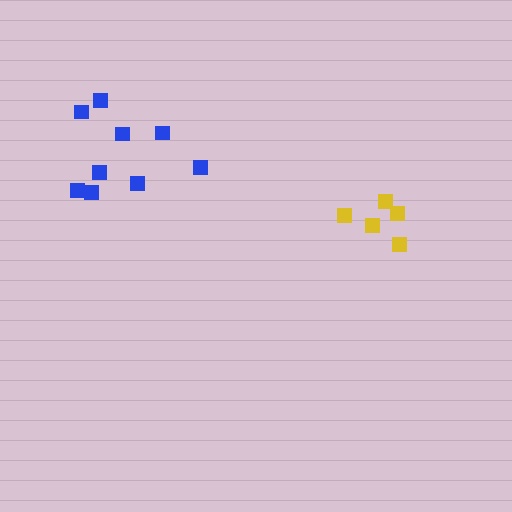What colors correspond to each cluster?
The clusters are colored: blue, yellow.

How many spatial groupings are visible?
There are 2 spatial groupings.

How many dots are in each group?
Group 1: 9 dots, Group 2: 5 dots (14 total).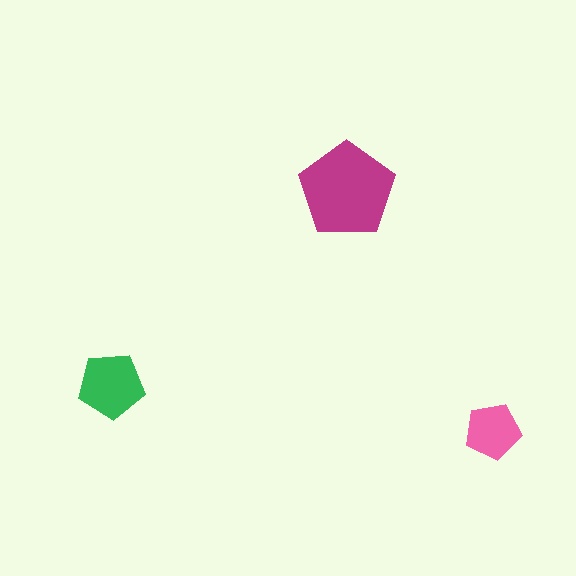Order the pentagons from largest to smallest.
the magenta one, the green one, the pink one.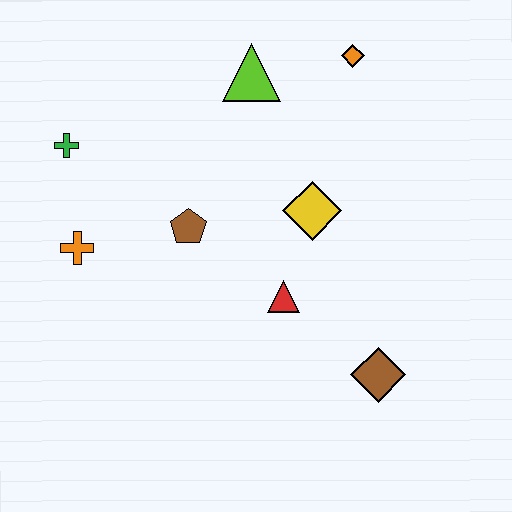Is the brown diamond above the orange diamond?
No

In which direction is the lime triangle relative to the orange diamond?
The lime triangle is to the left of the orange diamond.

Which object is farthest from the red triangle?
The green cross is farthest from the red triangle.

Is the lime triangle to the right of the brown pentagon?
Yes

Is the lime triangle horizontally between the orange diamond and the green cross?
Yes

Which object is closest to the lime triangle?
The orange diamond is closest to the lime triangle.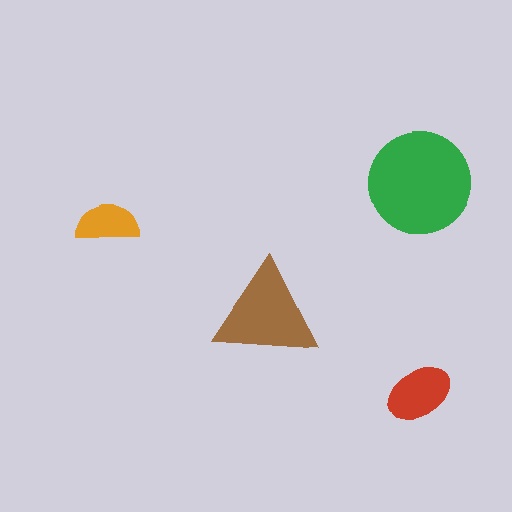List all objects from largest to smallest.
The green circle, the brown triangle, the red ellipse, the orange semicircle.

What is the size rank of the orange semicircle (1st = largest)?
4th.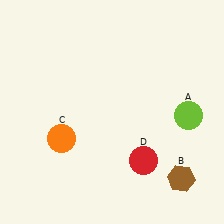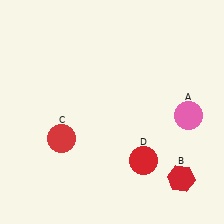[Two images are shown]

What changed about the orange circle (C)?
In Image 1, C is orange. In Image 2, it changed to red.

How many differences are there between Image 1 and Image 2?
There are 3 differences between the two images.